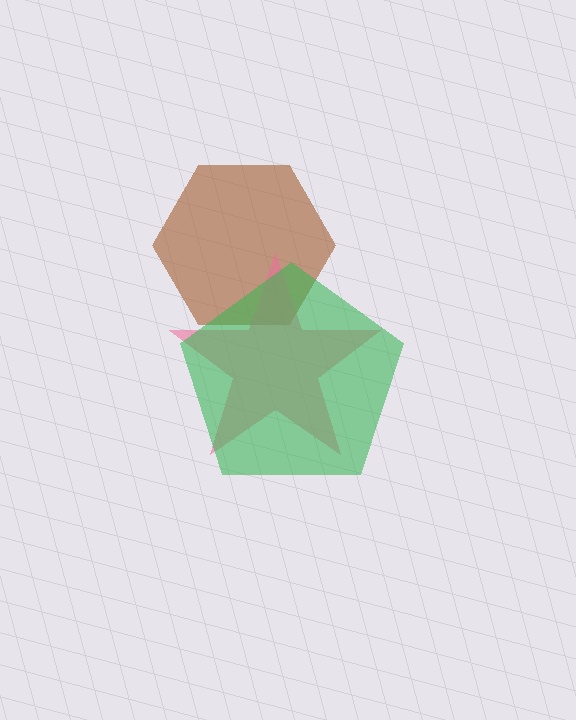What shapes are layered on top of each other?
The layered shapes are: a brown hexagon, a pink star, a green pentagon.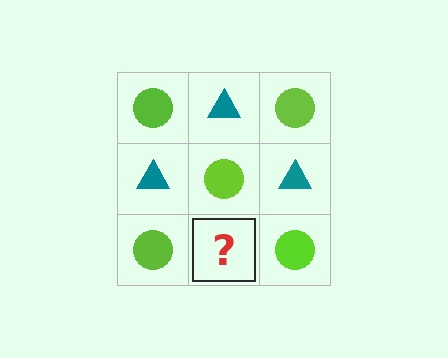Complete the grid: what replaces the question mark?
The question mark should be replaced with a teal triangle.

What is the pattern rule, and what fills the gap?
The rule is that it alternates lime circle and teal triangle in a checkerboard pattern. The gap should be filled with a teal triangle.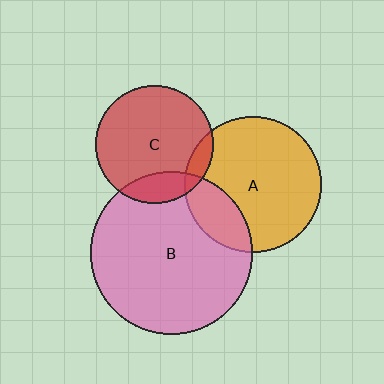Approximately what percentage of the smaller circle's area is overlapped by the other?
Approximately 20%.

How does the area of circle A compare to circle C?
Approximately 1.3 times.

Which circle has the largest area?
Circle B (pink).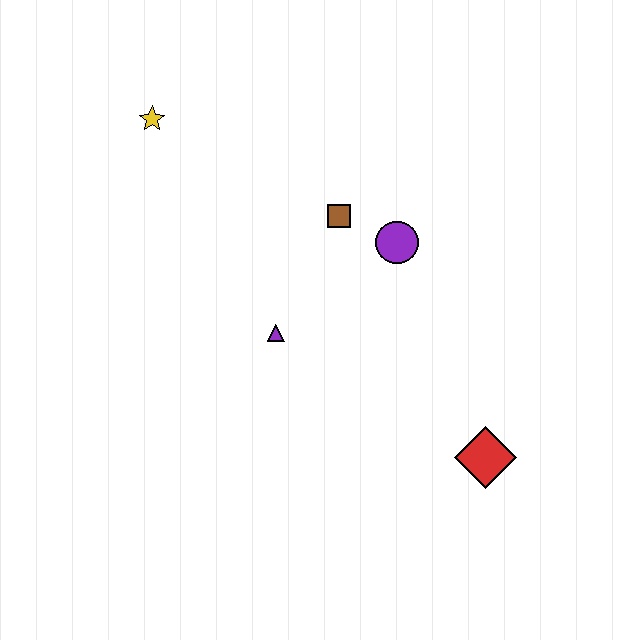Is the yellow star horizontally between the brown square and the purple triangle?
No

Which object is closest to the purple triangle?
The brown square is closest to the purple triangle.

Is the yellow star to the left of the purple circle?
Yes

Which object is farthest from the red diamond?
The yellow star is farthest from the red diamond.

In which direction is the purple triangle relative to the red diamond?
The purple triangle is to the left of the red diamond.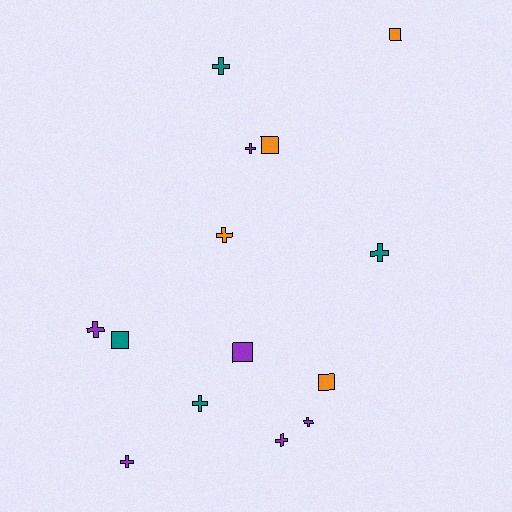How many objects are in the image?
There are 14 objects.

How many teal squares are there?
There is 1 teal square.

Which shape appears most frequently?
Cross, with 9 objects.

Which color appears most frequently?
Purple, with 6 objects.